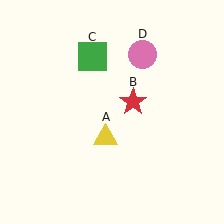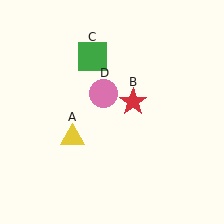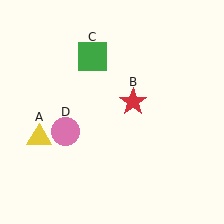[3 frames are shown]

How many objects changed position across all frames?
2 objects changed position: yellow triangle (object A), pink circle (object D).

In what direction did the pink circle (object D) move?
The pink circle (object D) moved down and to the left.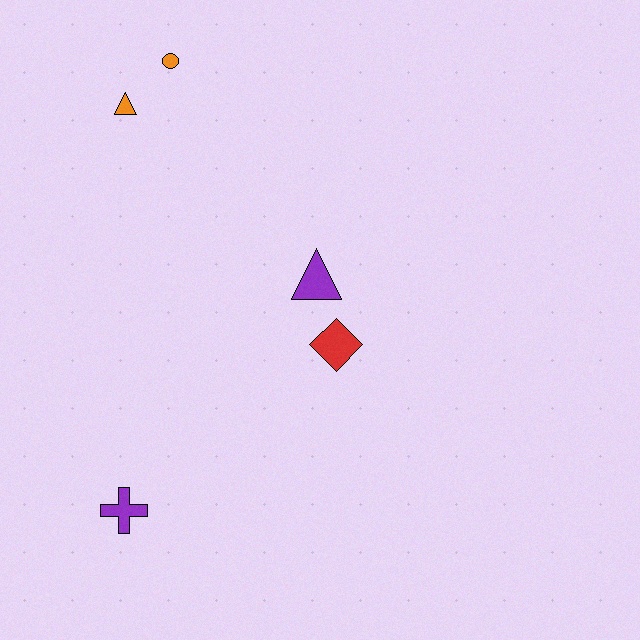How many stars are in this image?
There are no stars.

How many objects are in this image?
There are 5 objects.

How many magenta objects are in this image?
There are no magenta objects.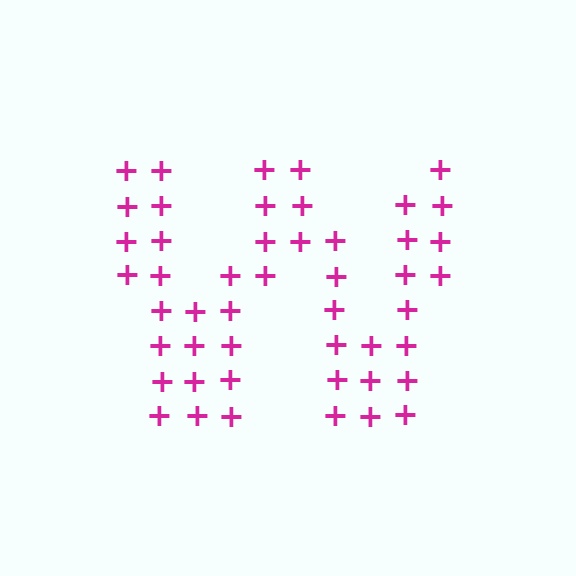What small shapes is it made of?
It is made of small plus signs.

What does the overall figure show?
The overall figure shows the letter W.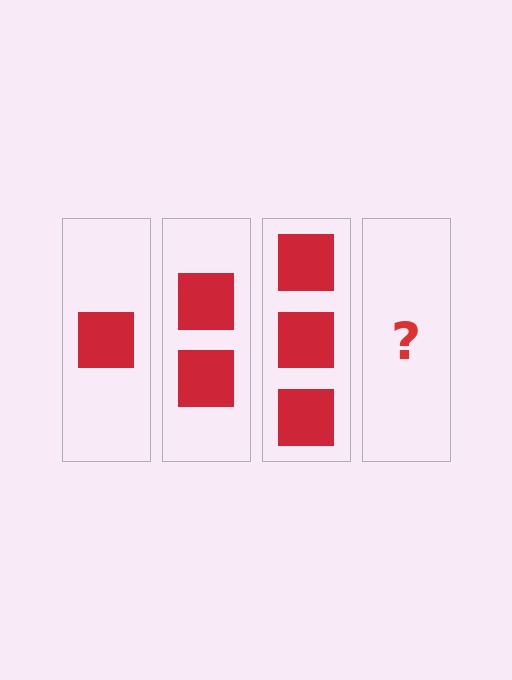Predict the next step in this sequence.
The next step is 4 squares.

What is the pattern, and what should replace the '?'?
The pattern is that each step adds one more square. The '?' should be 4 squares.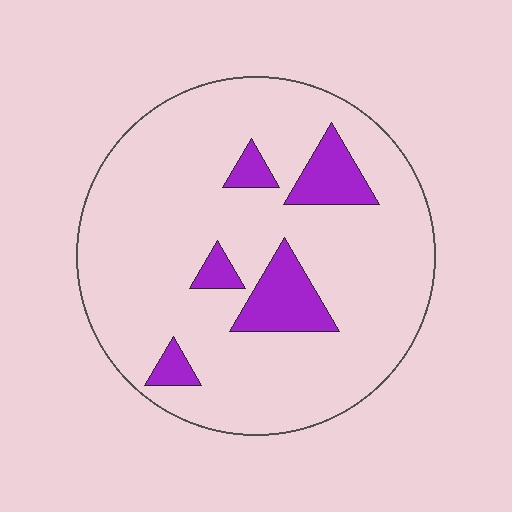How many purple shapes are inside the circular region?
5.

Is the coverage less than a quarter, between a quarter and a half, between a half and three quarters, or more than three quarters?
Less than a quarter.